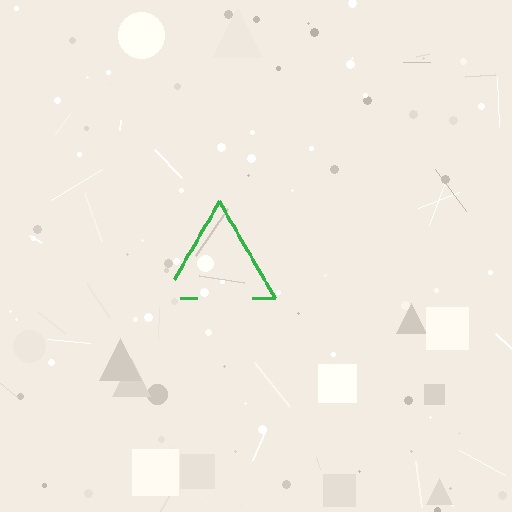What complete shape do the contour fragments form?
The contour fragments form a triangle.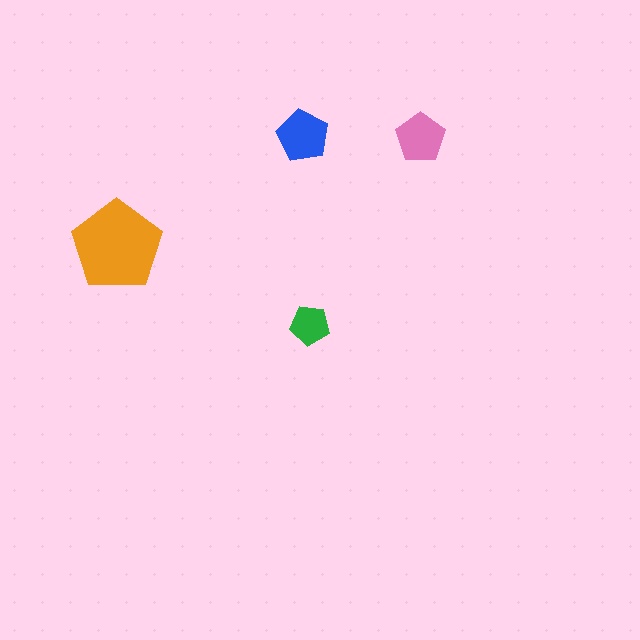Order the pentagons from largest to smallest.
the orange one, the blue one, the pink one, the green one.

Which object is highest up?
The blue pentagon is topmost.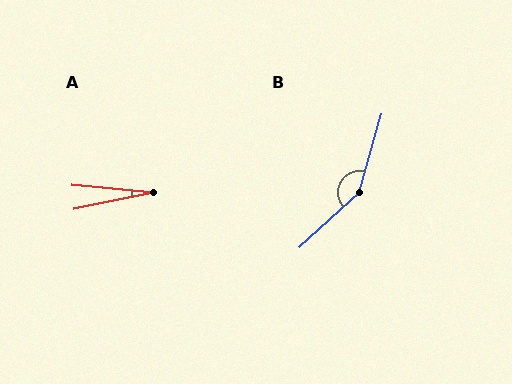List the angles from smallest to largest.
A (17°), B (149°).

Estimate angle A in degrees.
Approximately 17 degrees.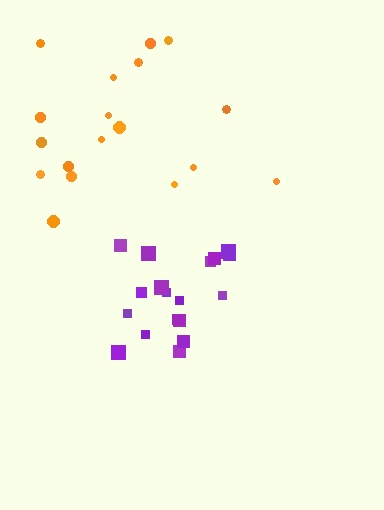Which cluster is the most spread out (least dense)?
Orange.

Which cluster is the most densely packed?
Purple.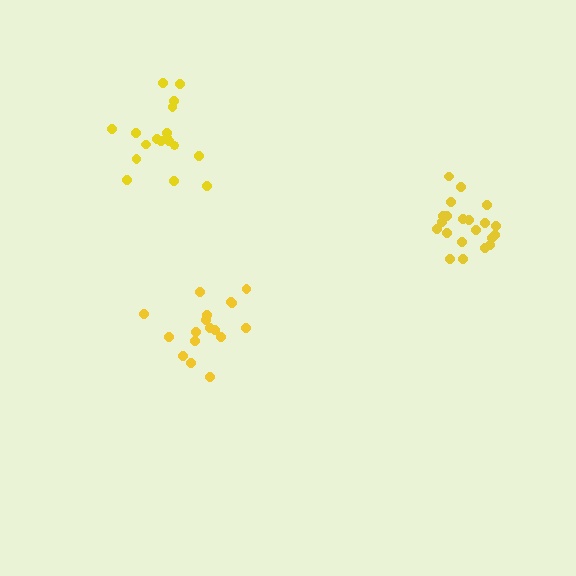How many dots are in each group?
Group 1: 17 dots, Group 2: 21 dots, Group 3: 18 dots (56 total).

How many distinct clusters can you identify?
There are 3 distinct clusters.